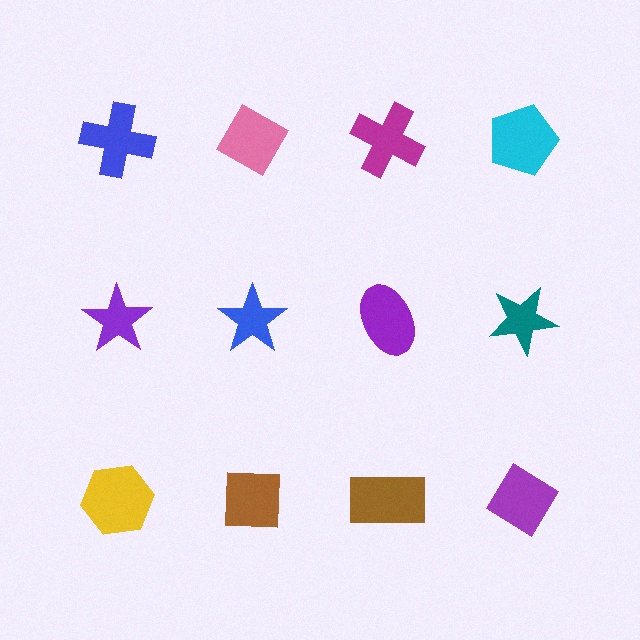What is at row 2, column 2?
A blue star.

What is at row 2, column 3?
A purple ellipse.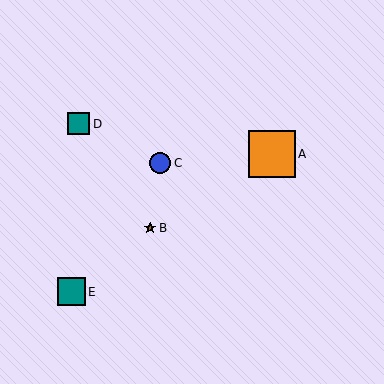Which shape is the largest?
The orange square (labeled A) is the largest.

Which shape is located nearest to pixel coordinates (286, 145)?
The orange square (labeled A) at (272, 154) is nearest to that location.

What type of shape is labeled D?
Shape D is a teal square.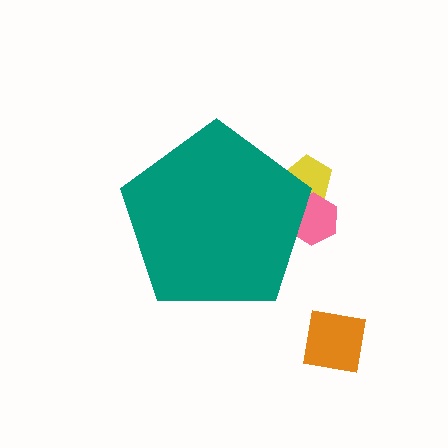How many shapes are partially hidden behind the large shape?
2 shapes are partially hidden.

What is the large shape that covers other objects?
A teal pentagon.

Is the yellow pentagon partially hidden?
Yes, the yellow pentagon is partially hidden behind the teal pentagon.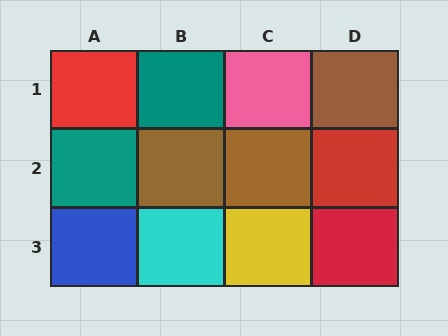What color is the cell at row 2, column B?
Brown.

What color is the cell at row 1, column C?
Pink.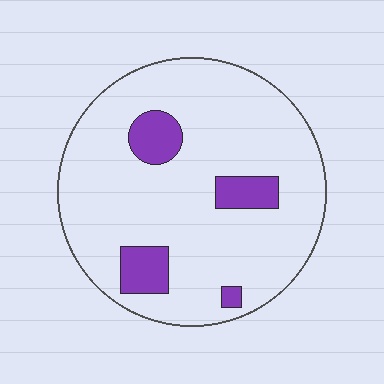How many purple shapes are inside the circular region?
4.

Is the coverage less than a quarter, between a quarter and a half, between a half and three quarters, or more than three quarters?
Less than a quarter.